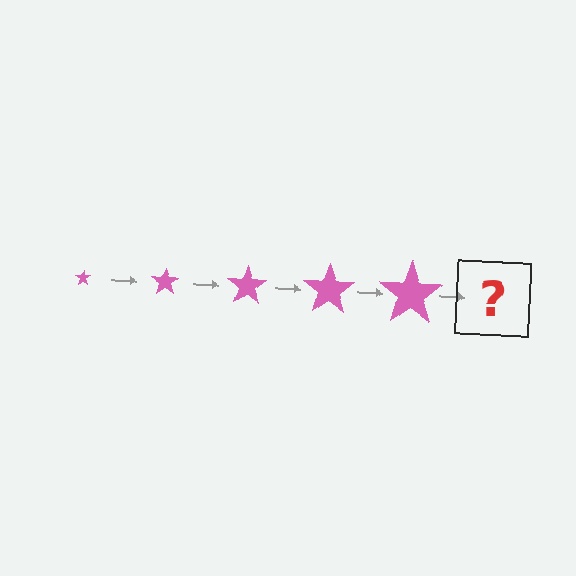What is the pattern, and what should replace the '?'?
The pattern is that the star gets progressively larger each step. The '?' should be a pink star, larger than the previous one.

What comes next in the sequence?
The next element should be a pink star, larger than the previous one.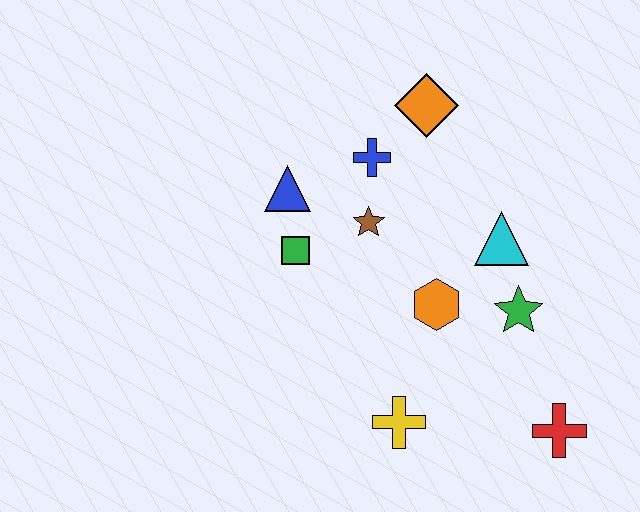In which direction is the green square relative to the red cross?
The green square is to the left of the red cross.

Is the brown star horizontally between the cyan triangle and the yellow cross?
No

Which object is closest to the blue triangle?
The green square is closest to the blue triangle.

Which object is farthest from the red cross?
The blue triangle is farthest from the red cross.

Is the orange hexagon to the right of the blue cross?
Yes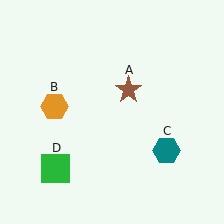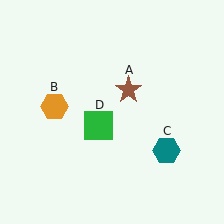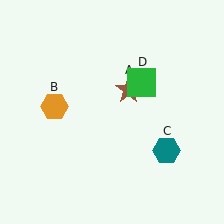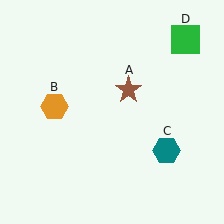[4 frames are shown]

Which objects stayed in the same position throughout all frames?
Brown star (object A) and orange hexagon (object B) and teal hexagon (object C) remained stationary.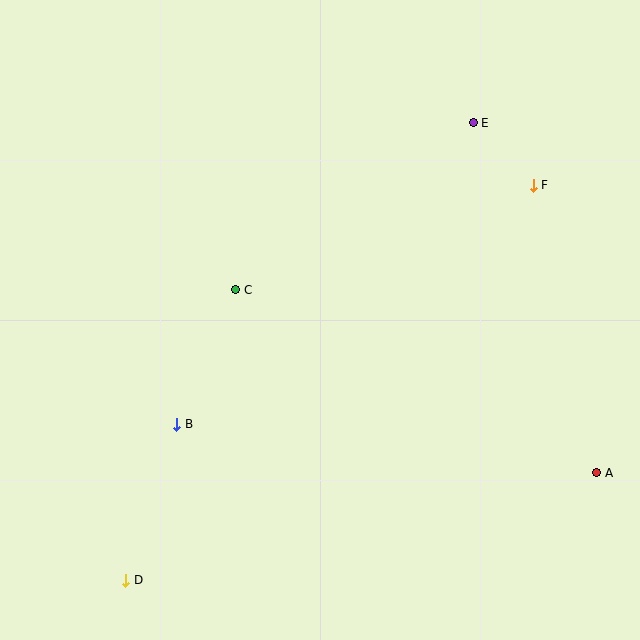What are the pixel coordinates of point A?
Point A is at (597, 473).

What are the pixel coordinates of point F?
Point F is at (533, 185).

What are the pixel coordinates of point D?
Point D is at (126, 580).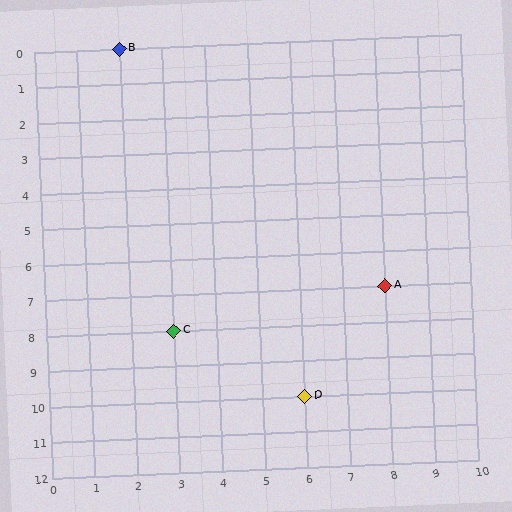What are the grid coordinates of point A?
Point A is at grid coordinates (8, 7).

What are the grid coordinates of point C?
Point C is at grid coordinates (3, 8).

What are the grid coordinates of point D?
Point D is at grid coordinates (6, 10).